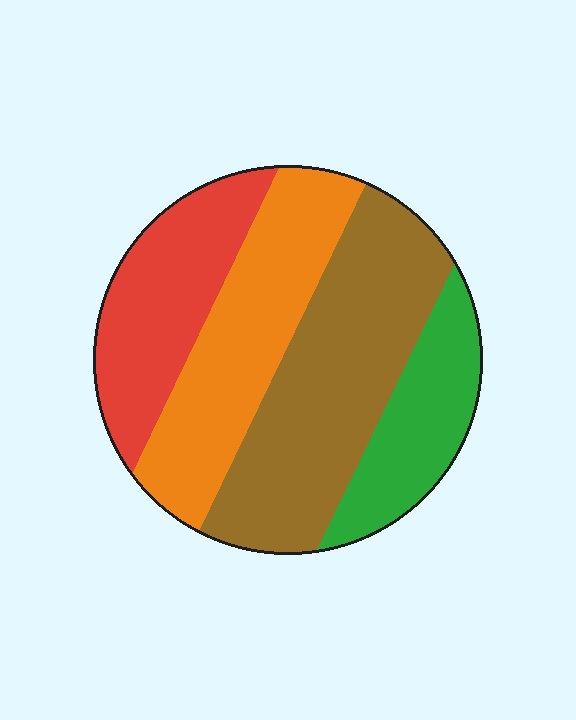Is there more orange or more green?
Orange.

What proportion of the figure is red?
Red covers about 20% of the figure.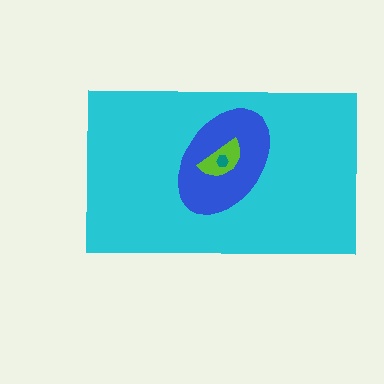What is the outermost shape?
The cyan rectangle.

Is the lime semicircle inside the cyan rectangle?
Yes.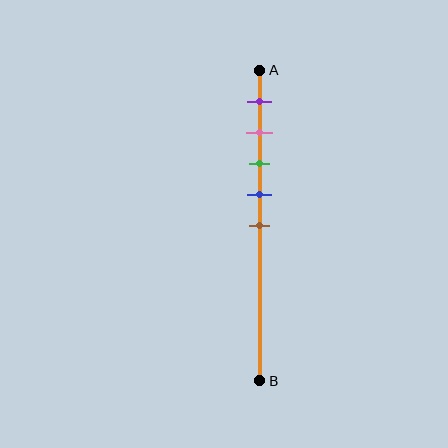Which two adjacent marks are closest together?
The pink and green marks are the closest adjacent pair.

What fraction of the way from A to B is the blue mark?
The blue mark is approximately 40% (0.4) of the way from A to B.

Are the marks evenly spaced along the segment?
Yes, the marks are approximately evenly spaced.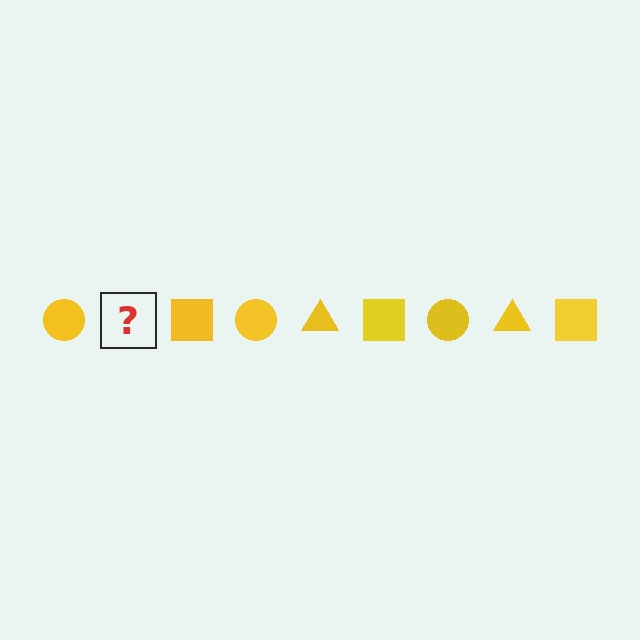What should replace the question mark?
The question mark should be replaced with a yellow triangle.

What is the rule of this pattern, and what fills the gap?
The rule is that the pattern cycles through circle, triangle, square shapes in yellow. The gap should be filled with a yellow triangle.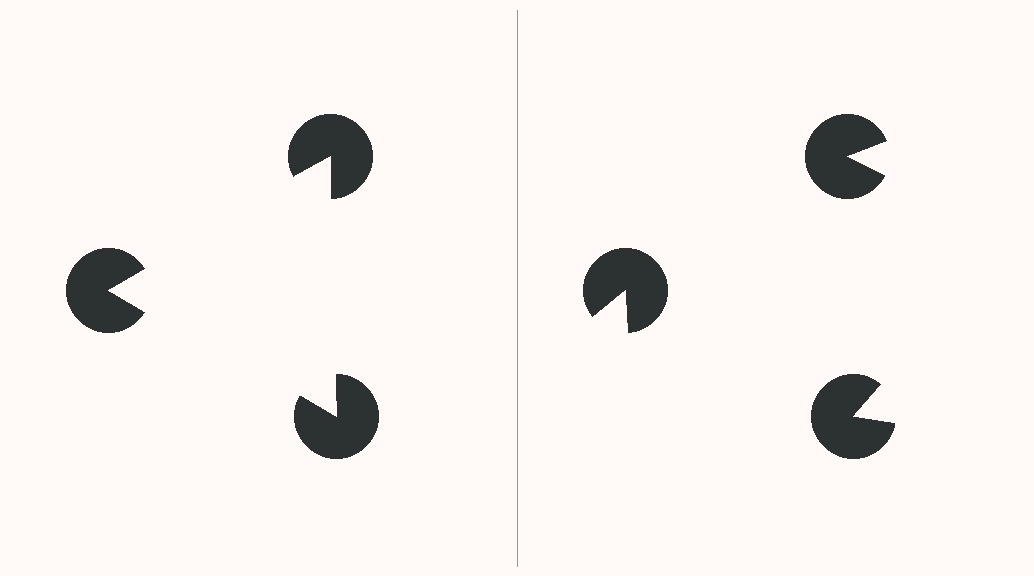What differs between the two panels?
The pac-man discs are positioned identically on both sides; only the wedge orientations differ. On the left they align to a triangle; on the right they are misaligned.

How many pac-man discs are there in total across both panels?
6 — 3 on each side.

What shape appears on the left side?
An illusory triangle.